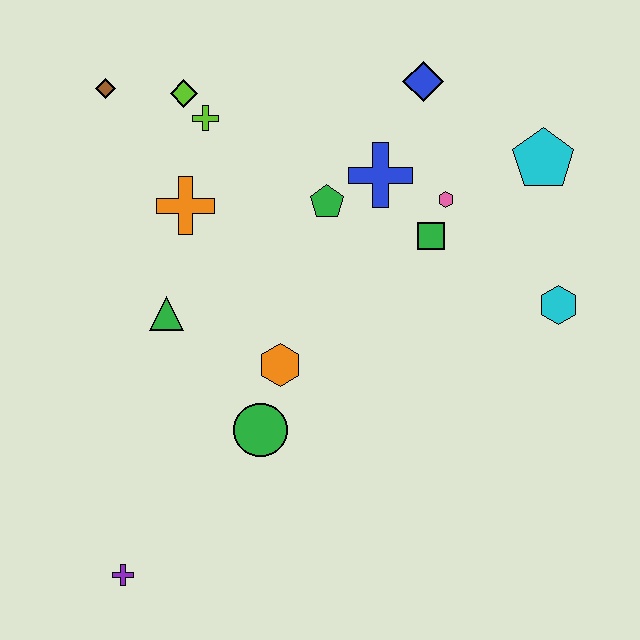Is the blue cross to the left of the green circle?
No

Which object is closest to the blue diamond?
The blue cross is closest to the blue diamond.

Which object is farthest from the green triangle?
The cyan pentagon is farthest from the green triangle.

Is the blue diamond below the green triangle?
No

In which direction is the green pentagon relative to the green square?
The green pentagon is to the left of the green square.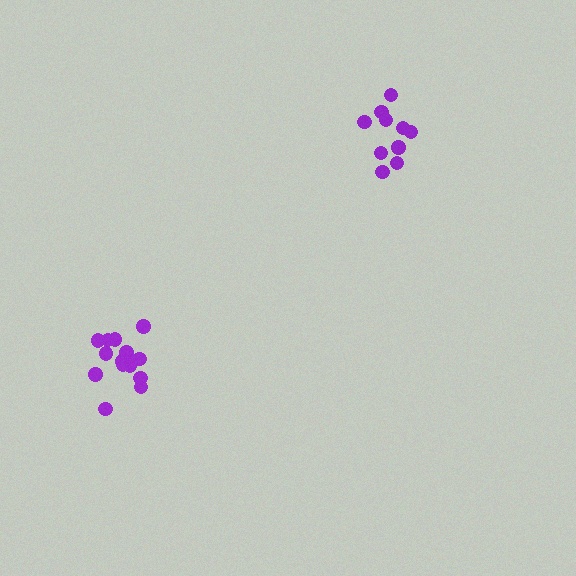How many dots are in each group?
Group 1: 16 dots, Group 2: 10 dots (26 total).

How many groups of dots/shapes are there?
There are 2 groups.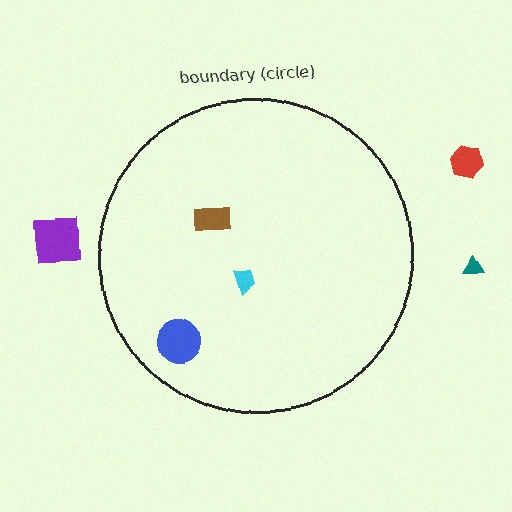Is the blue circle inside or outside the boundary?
Inside.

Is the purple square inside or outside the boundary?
Outside.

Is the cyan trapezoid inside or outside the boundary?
Inside.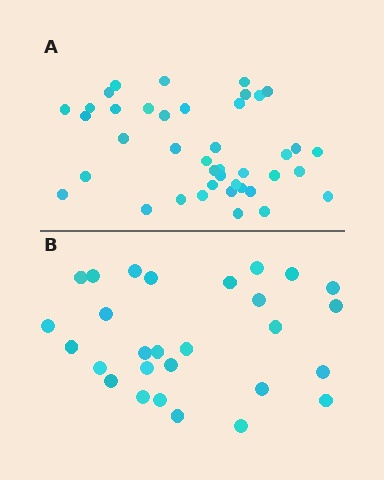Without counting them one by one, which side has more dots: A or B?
Region A (the top region) has more dots.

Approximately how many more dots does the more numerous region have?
Region A has approximately 15 more dots than region B.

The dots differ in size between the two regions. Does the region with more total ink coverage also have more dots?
No. Region B has more total ink coverage because its dots are larger, but region A actually contains more individual dots. Total area can be misleading — the number of items is what matters here.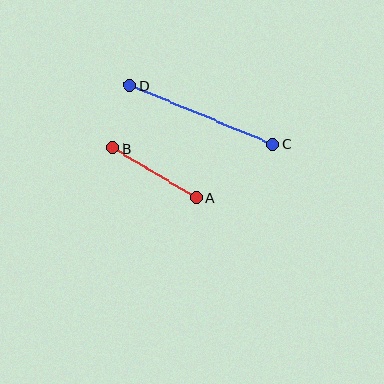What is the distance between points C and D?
The distance is approximately 154 pixels.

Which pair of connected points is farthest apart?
Points C and D are farthest apart.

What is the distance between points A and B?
The distance is approximately 97 pixels.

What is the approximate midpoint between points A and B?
The midpoint is at approximately (154, 173) pixels.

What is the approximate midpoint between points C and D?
The midpoint is at approximately (201, 115) pixels.